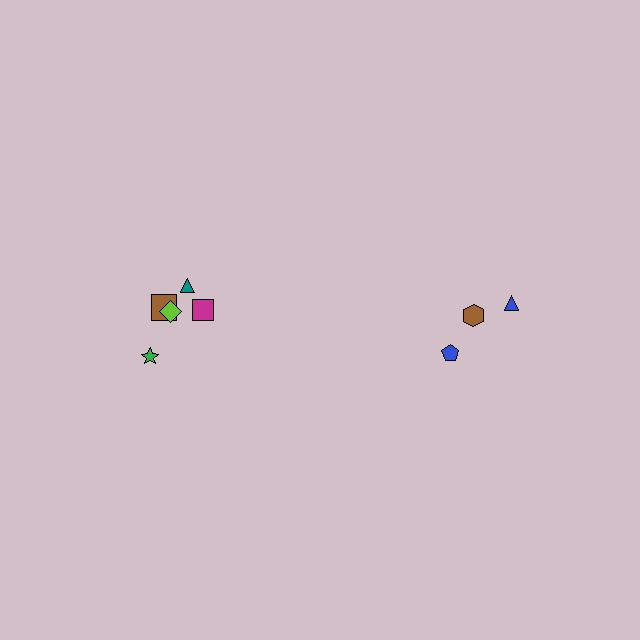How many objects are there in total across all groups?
There are 8 objects.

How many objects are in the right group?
There are 3 objects.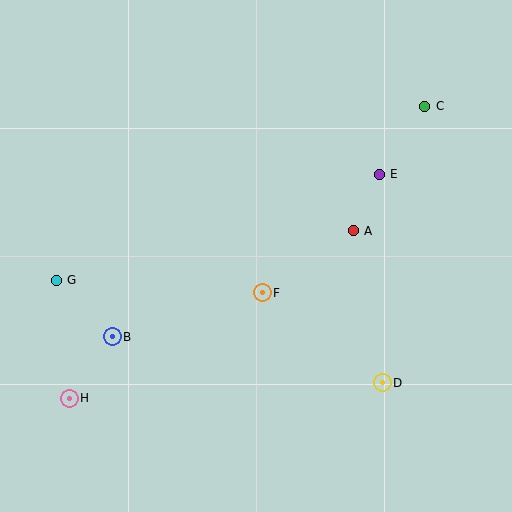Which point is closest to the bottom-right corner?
Point D is closest to the bottom-right corner.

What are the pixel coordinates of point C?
Point C is at (425, 106).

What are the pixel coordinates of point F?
Point F is at (262, 293).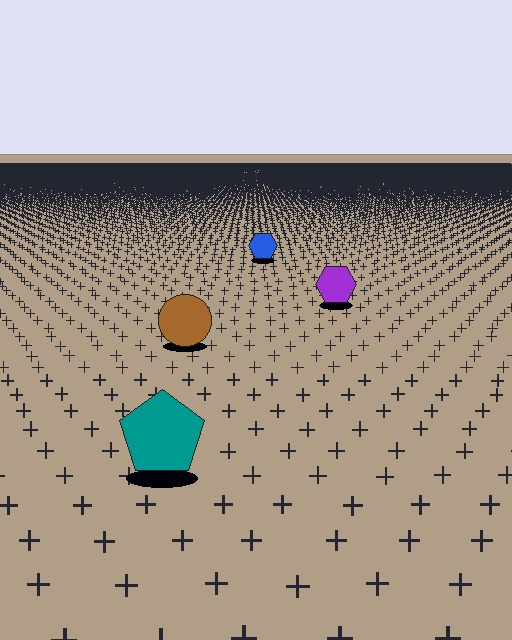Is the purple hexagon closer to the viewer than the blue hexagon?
Yes. The purple hexagon is closer — you can tell from the texture gradient: the ground texture is coarser near it.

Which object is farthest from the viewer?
The blue hexagon is farthest from the viewer. It appears smaller and the ground texture around it is denser.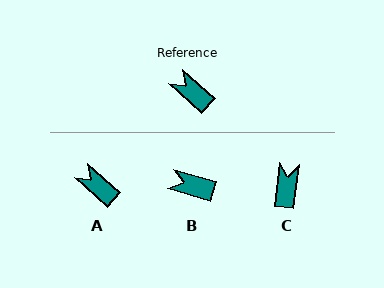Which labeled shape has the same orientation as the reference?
A.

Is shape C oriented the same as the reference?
No, it is off by about 55 degrees.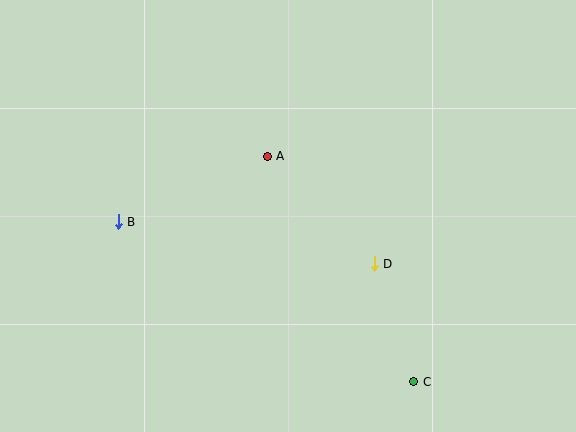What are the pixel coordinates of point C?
Point C is at (414, 382).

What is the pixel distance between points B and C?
The distance between B and C is 336 pixels.